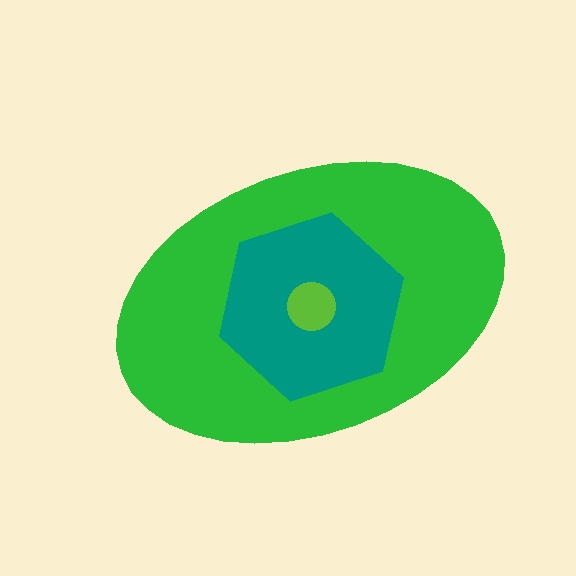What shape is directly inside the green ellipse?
The teal hexagon.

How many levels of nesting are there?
3.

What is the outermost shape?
The green ellipse.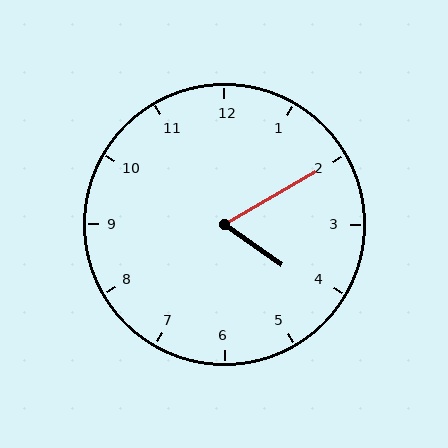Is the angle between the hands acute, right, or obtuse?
It is acute.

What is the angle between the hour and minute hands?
Approximately 65 degrees.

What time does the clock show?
4:10.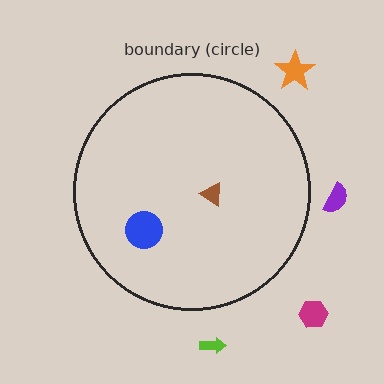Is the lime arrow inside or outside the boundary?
Outside.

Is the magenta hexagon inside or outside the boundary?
Outside.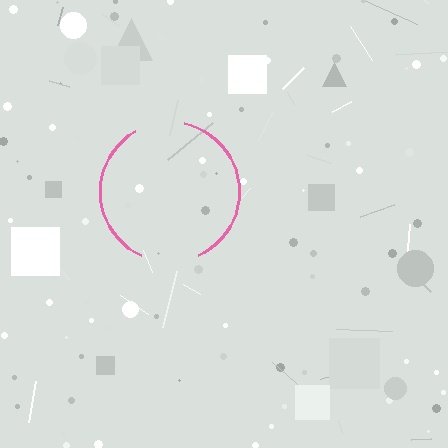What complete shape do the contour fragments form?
The contour fragments form a circle.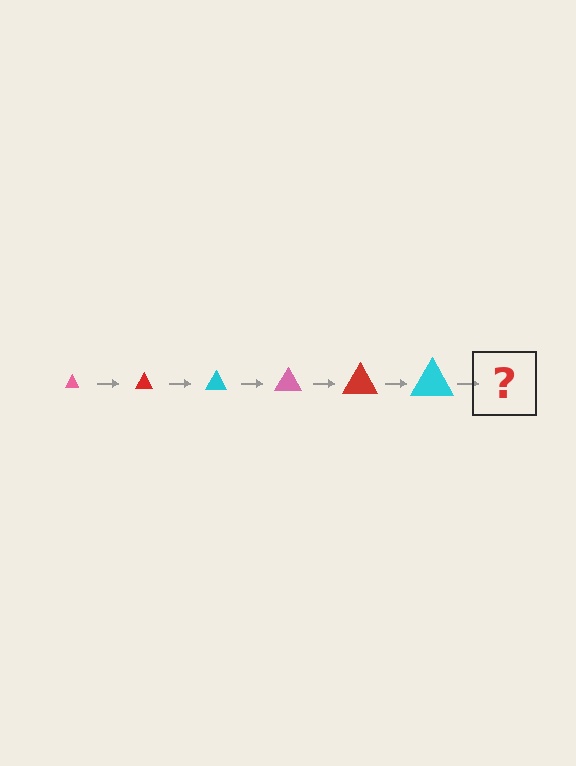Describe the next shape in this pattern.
It should be a pink triangle, larger than the previous one.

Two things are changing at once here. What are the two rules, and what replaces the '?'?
The two rules are that the triangle grows larger each step and the color cycles through pink, red, and cyan. The '?' should be a pink triangle, larger than the previous one.